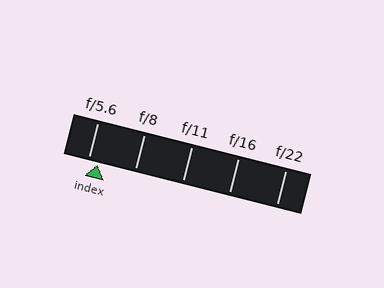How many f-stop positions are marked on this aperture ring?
There are 5 f-stop positions marked.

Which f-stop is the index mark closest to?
The index mark is closest to f/5.6.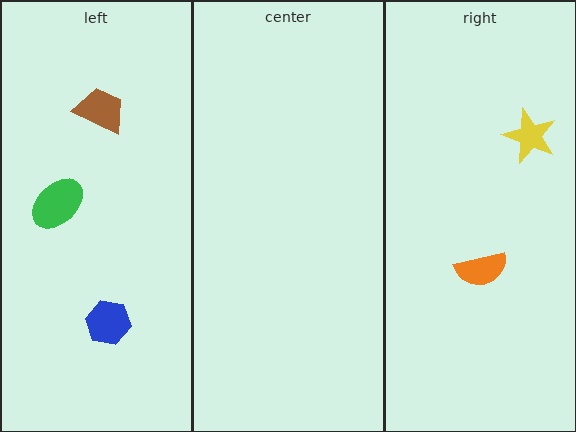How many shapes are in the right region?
2.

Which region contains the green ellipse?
The left region.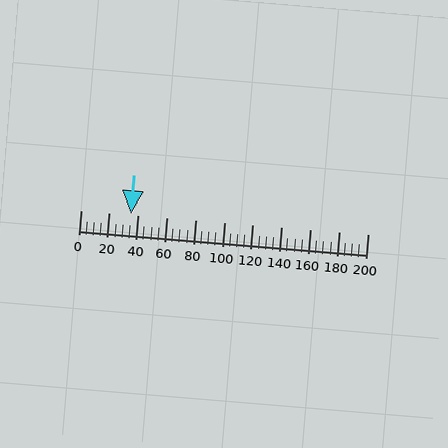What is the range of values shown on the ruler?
The ruler shows values from 0 to 200.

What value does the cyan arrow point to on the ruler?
The cyan arrow points to approximately 35.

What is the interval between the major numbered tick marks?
The major tick marks are spaced 20 units apart.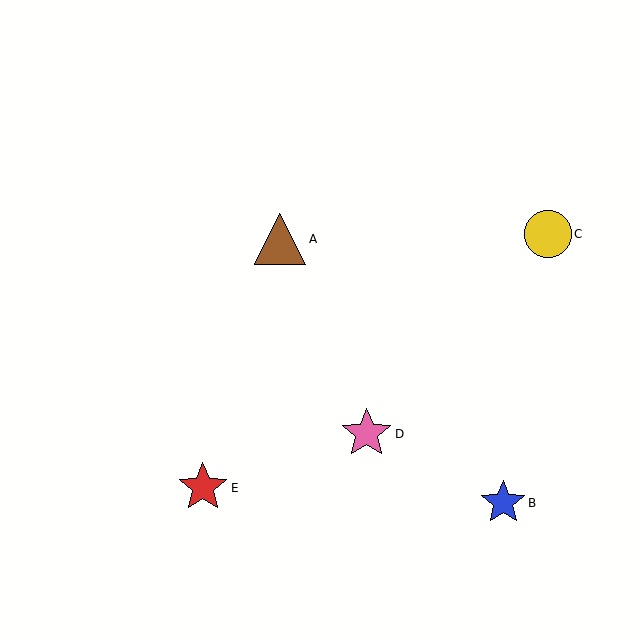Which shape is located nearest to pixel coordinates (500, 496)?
The blue star (labeled B) at (503, 503) is nearest to that location.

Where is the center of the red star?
The center of the red star is at (203, 488).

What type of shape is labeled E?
Shape E is a red star.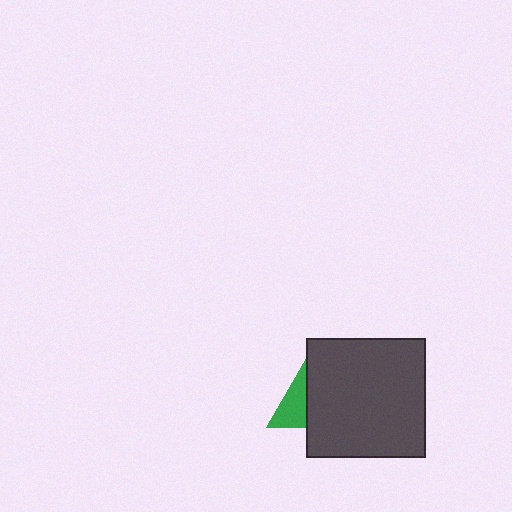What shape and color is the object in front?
The object in front is a dark gray square.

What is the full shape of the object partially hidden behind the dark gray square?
The partially hidden object is a green triangle.